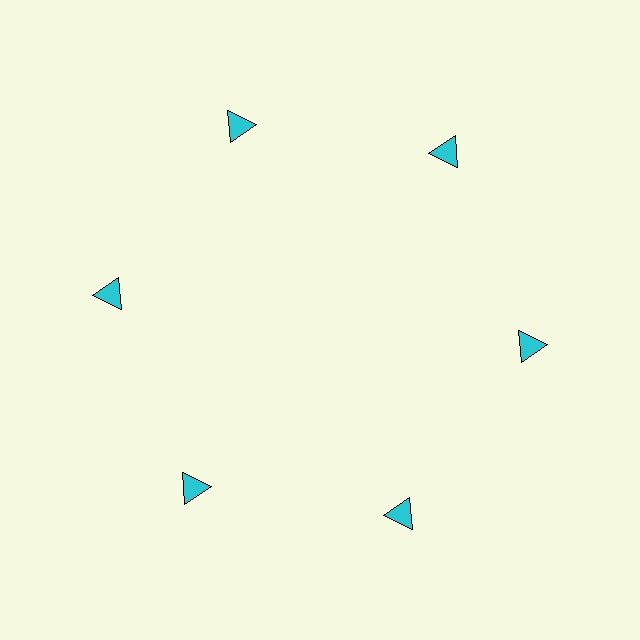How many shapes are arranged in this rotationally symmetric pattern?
There are 6 shapes, arranged in 6 groups of 1.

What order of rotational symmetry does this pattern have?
This pattern has 6-fold rotational symmetry.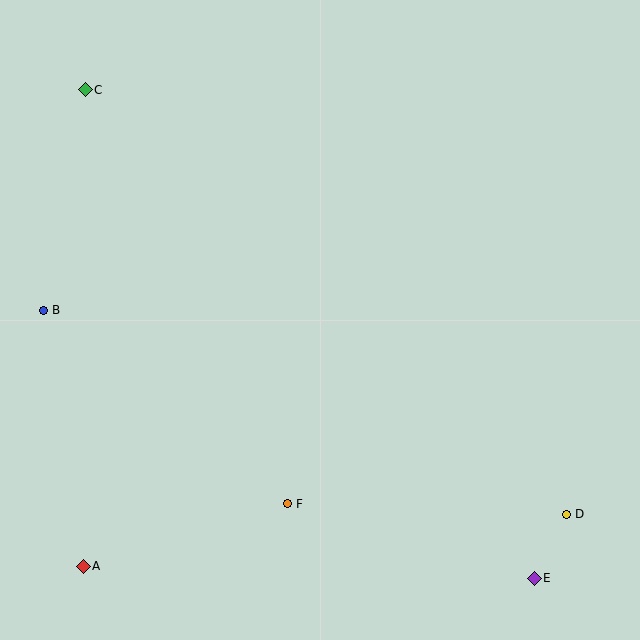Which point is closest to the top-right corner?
Point D is closest to the top-right corner.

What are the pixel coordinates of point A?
Point A is at (83, 566).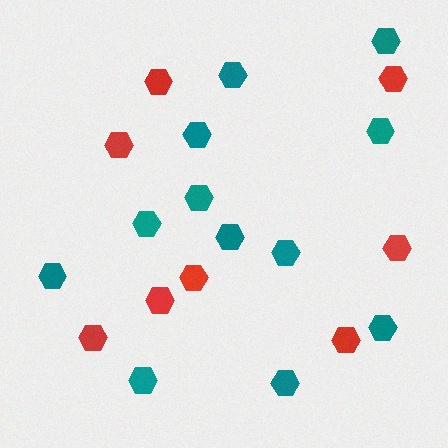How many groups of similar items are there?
There are 2 groups: one group of red hexagons (8) and one group of teal hexagons (12).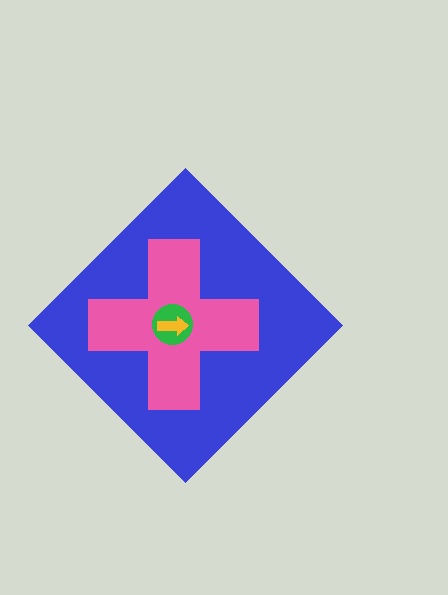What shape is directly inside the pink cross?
The green circle.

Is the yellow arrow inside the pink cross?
Yes.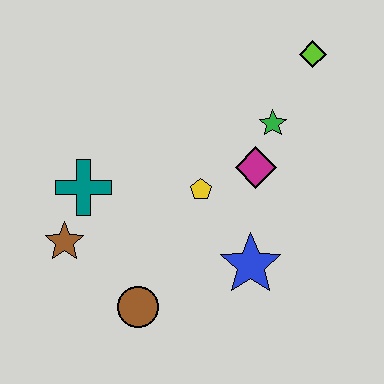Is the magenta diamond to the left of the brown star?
No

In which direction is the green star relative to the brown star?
The green star is to the right of the brown star.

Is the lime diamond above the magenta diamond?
Yes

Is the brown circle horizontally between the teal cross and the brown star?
No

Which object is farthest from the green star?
The brown star is farthest from the green star.